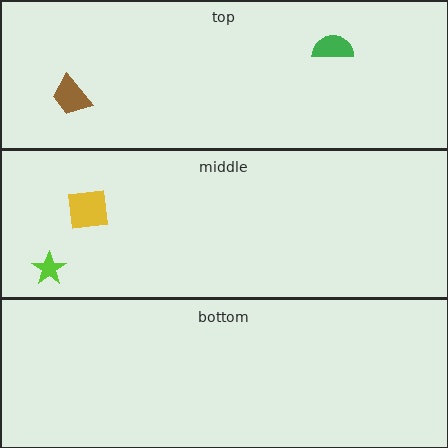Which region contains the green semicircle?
The top region.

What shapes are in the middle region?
The yellow square, the lime star.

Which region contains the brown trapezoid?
The top region.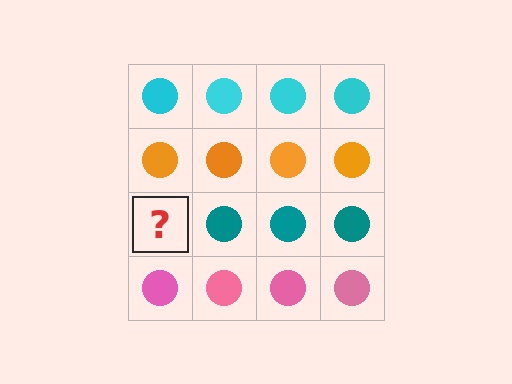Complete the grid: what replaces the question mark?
The question mark should be replaced with a teal circle.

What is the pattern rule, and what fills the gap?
The rule is that each row has a consistent color. The gap should be filled with a teal circle.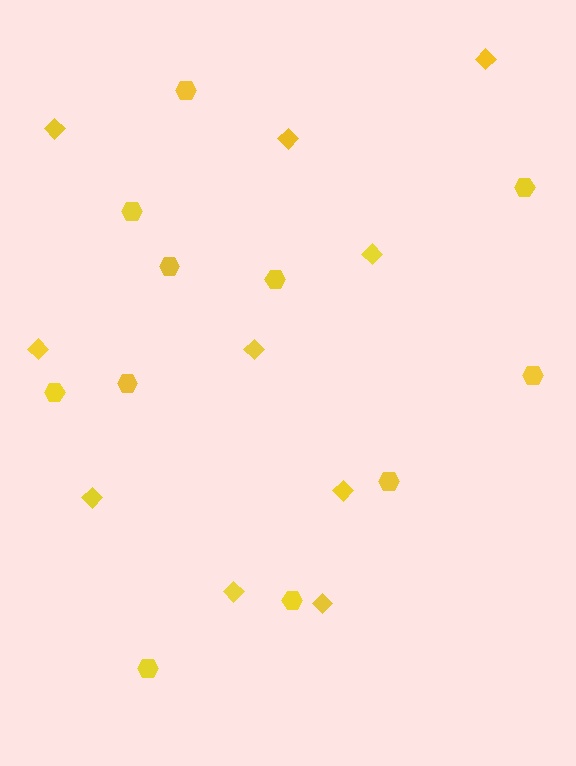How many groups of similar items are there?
There are 2 groups: one group of hexagons (11) and one group of diamonds (10).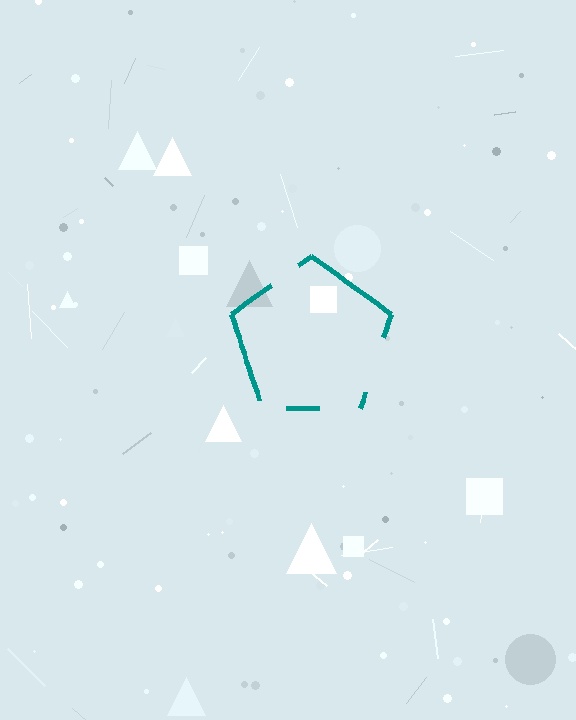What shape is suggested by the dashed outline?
The dashed outline suggests a pentagon.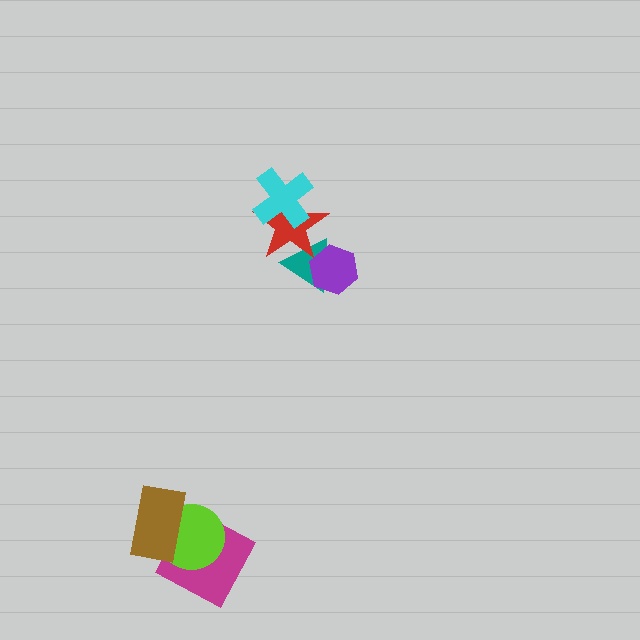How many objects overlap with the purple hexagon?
1 object overlaps with the purple hexagon.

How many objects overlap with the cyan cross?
1 object overlaps with the cyan cross.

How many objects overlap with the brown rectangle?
2 objects overlap with the brown rectangle.